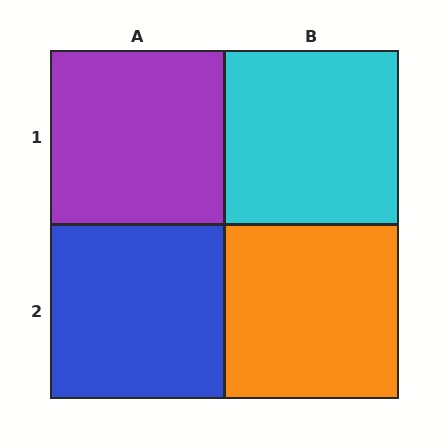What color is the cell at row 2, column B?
Orange.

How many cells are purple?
1 cell is purple.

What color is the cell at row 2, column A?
Blue.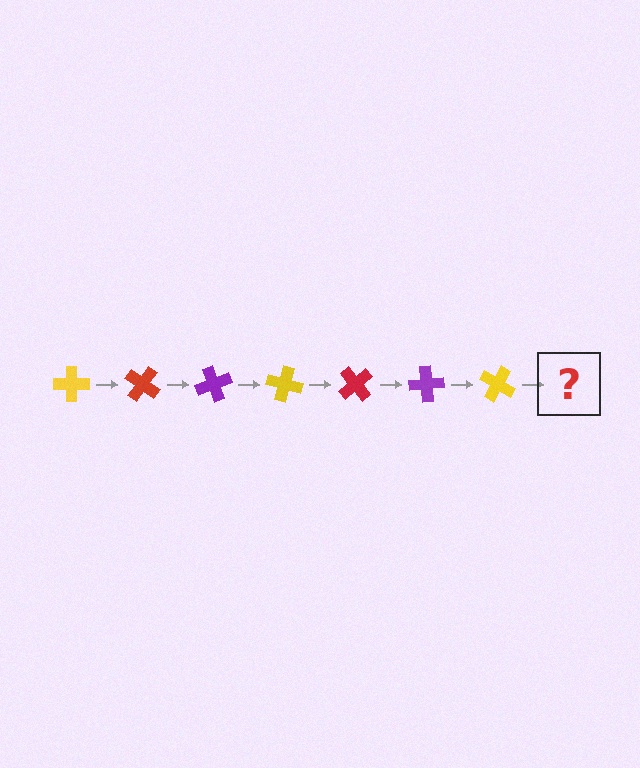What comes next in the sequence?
The next element should be a red cross, rotated 245 degrees from the start.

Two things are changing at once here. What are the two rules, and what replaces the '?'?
The two rules are that it rotates 35 degrees each step and the color cycles through yellow, red, and purple. The '?' should be a red cross, rotated 245 degrees from the start.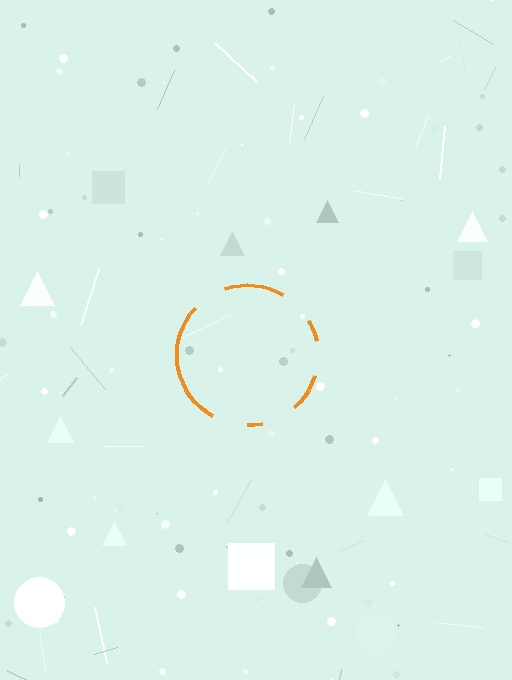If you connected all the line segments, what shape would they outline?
They would outline a circle.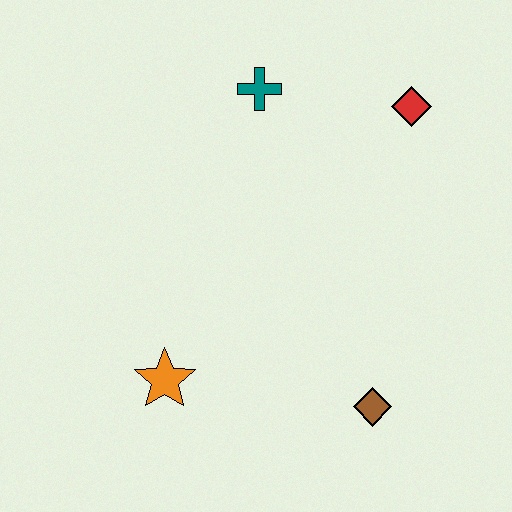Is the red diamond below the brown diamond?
No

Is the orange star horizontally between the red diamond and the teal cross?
No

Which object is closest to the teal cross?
The red diamond is closest to the teal cross.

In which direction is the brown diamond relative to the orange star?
The brown diamond is to the right of the orange star.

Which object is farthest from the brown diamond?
The teal cross is farthest from the brown diamond.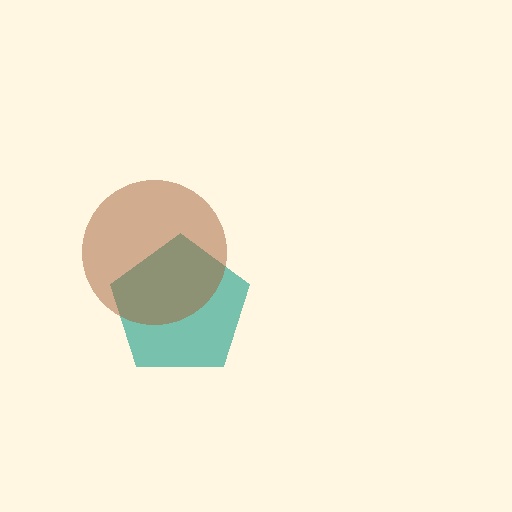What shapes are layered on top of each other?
The layered shapes are: a teal pentagon, a brown circle.